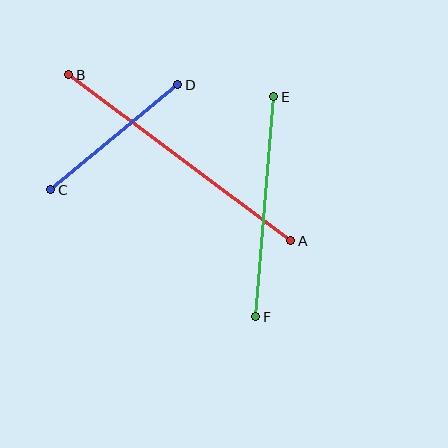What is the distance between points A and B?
The distance is approximately 277 pixels.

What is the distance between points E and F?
The distance is approximately 221 pixels.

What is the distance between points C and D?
The distance is approximately 165 pixels.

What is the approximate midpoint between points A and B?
The midpoint is at approximately (180, 158) pixels.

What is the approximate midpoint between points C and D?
The midpoint is at approximately (114, 137) pixels.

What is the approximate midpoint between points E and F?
The midpoint is at approximately (265, 207) pixels.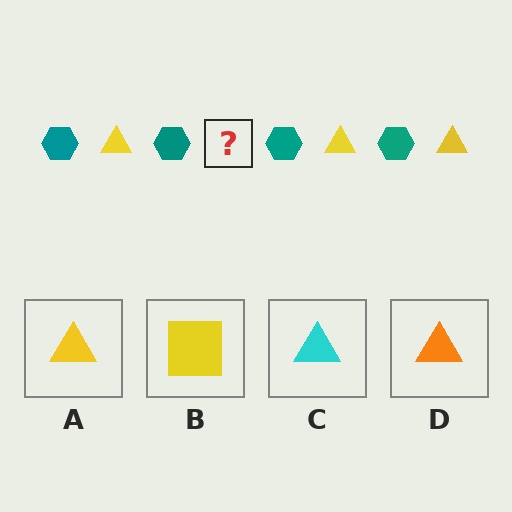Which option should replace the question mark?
Option A.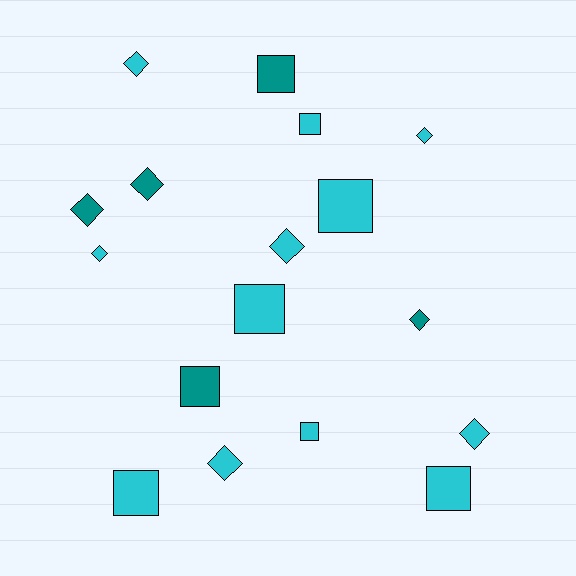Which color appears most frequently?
Cyan, with 12 objects.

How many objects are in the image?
There are 17 objects.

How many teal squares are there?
There are 2 teal squares.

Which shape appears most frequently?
Diamond, with 9 objects.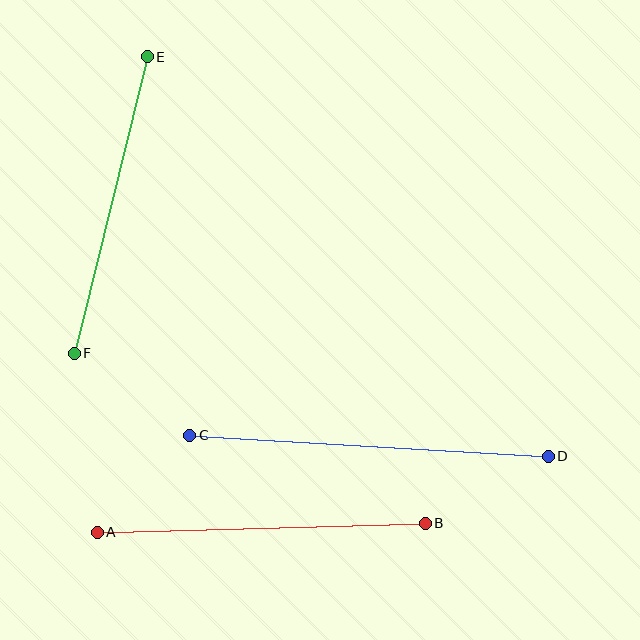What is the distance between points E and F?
The distance is approximately 306 pixels.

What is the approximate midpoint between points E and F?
The midpoint is at approximately (111, 205) pixels.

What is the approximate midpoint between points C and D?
The midpoint is at approximately (369, 446) pixels.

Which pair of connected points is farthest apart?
Points C and D are farthest apart.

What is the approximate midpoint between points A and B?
The midpoint is at approximately (261, 528) pixels.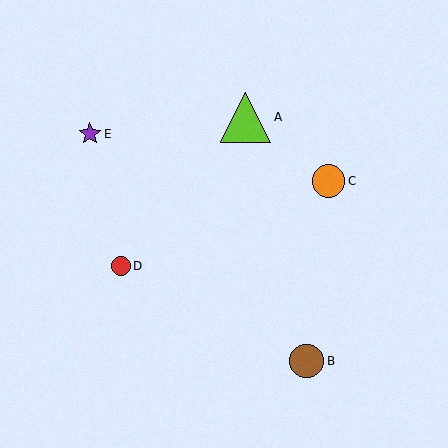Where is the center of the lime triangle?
The center of the lime triangle is at (246, 117).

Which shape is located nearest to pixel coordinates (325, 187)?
The orange circle (labeled C) at (329, 181) is nearest to that location.